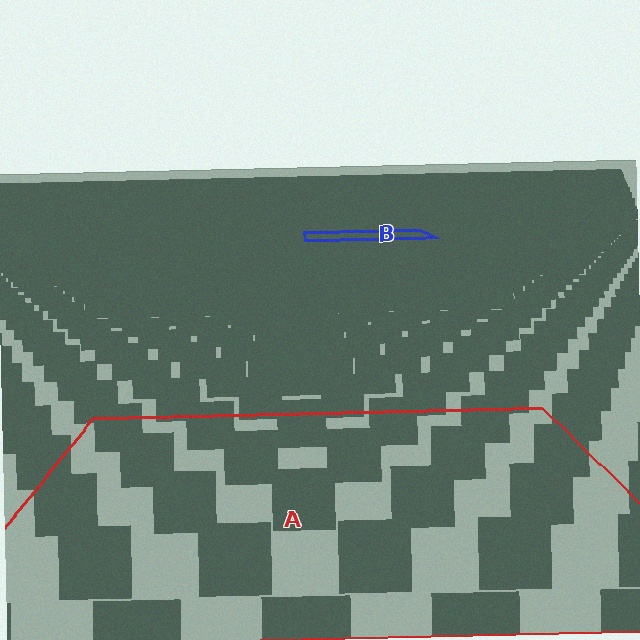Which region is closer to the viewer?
Region A is closer. The texture elements there are larger and more spread out.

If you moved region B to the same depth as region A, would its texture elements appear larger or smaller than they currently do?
They would appear larger. At a closer depth, the same texture elements are projected at a bigger on-screen size.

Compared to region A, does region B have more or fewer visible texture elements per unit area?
Region B has more texture elements per unit area — they are packed more densely because it is farther away.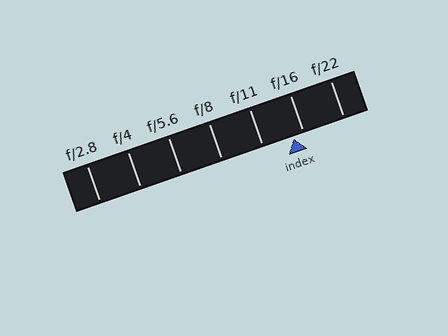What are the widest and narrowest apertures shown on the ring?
The widest aperture shown is f/2.8 and the narrowest is f/22.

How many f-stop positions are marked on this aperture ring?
There are 7 f-stop positions marked.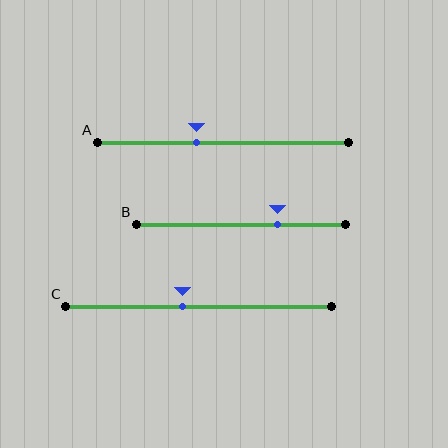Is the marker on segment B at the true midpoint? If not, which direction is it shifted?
No, the marker on segment B is shifted to the right by about 18% of the segment length.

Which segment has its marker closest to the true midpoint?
Segment C has its marker closest to the true midpoint.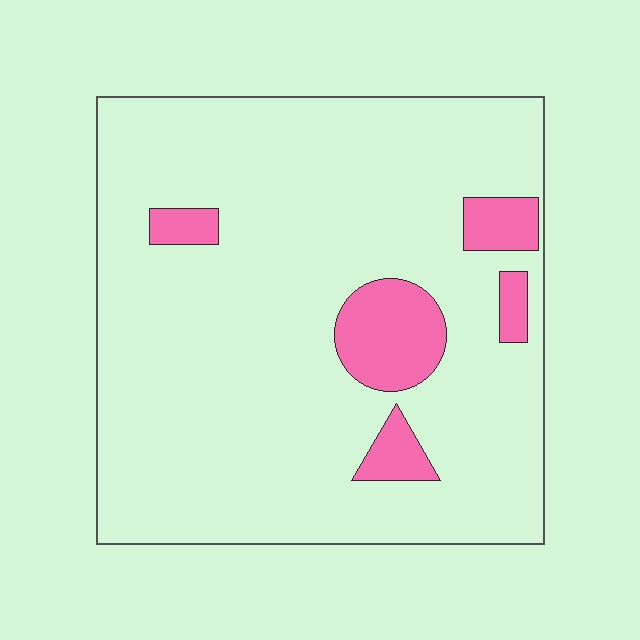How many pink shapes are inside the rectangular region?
5.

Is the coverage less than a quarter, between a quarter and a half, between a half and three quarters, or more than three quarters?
Less than a quarter.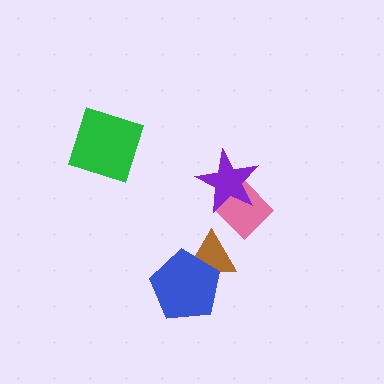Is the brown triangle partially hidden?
Yes, it is partially covered by another shape.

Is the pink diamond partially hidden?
Yes, it is partially covered by another shape.